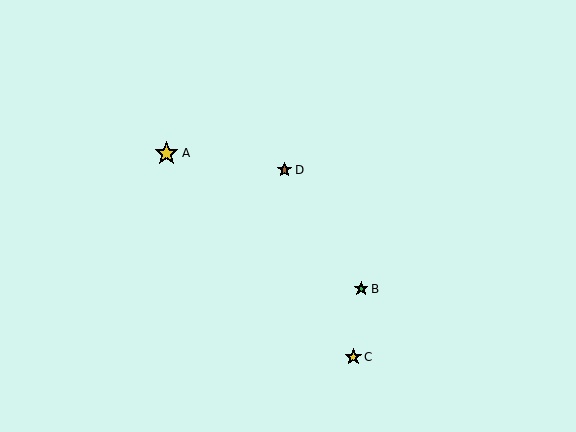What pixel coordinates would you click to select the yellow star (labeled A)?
Click at (167, 153) to select the yellow star A.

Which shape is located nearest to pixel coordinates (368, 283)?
The green star (labeled B) at (361, 289) is nearest to that location.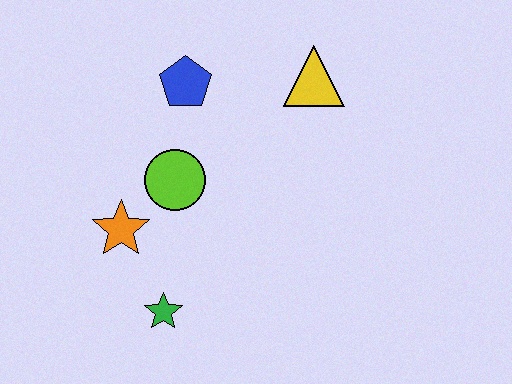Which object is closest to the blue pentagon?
The lime circle is closest to the blue pentagon.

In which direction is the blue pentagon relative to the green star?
The blue pentagon is above the green star.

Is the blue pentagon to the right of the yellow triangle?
No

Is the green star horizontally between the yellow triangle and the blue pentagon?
No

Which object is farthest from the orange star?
The yellow triangle is farthest from the orange star.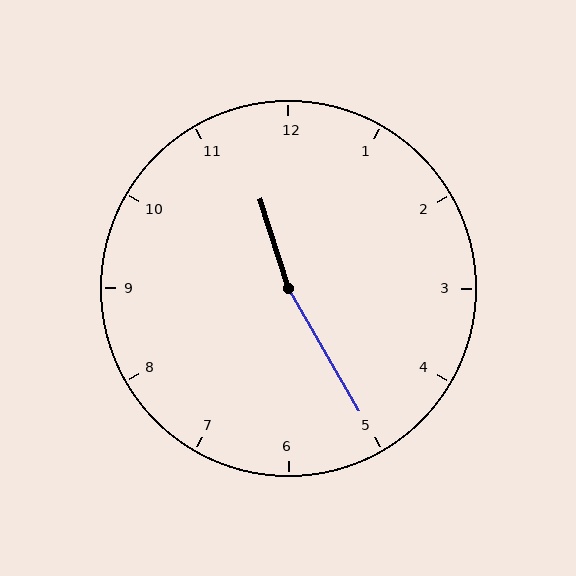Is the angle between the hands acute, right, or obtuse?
It is obtuse.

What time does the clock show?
11:25.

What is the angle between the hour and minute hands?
Approximately 168 degrees.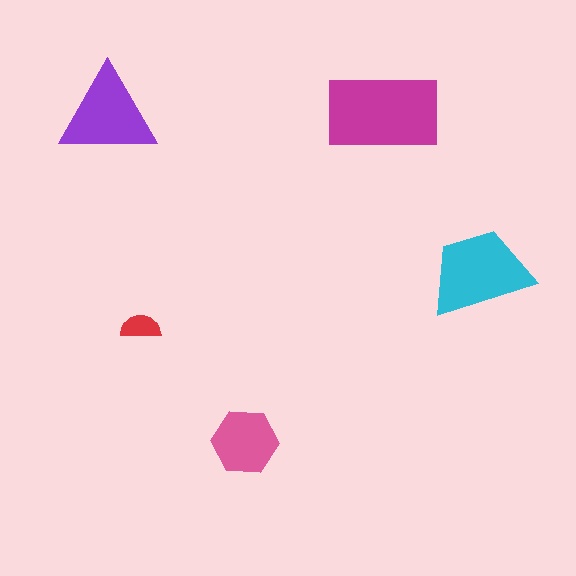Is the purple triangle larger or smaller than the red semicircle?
Larger.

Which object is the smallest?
The red semicircle.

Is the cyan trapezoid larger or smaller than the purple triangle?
Larger.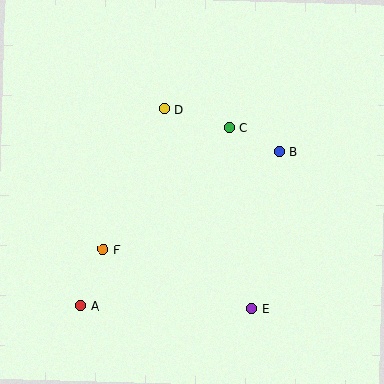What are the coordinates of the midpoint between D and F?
The midpoint between D and F is at (134, 179).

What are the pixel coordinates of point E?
Point E is at (251, 309).